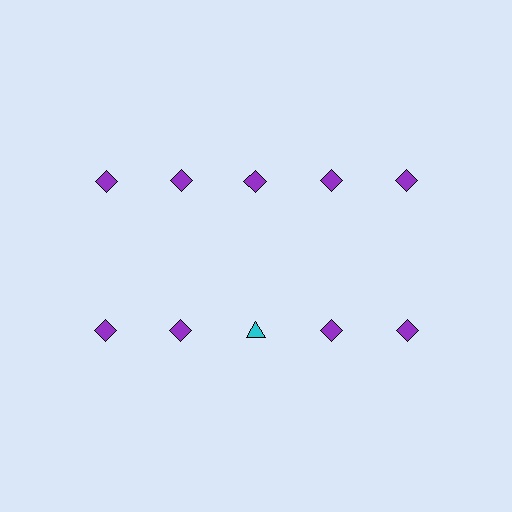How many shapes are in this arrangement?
There are 10 shapes arranged in a grid pattern.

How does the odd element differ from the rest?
It differs in both color (cyan instead of purple) and shape (triangle instead of diamond).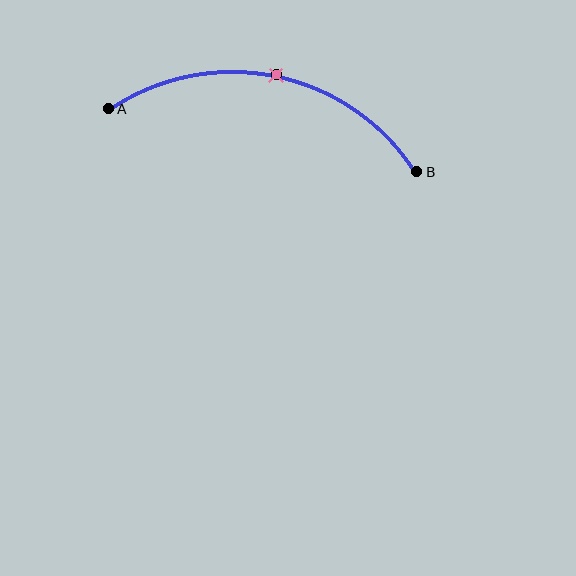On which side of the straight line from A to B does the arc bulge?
The arc bulges above the straight line connecting A and B.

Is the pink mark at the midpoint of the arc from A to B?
Yes. The pink mark lies on the arc at equal arc-length from both A and B — it is the arc midpoint.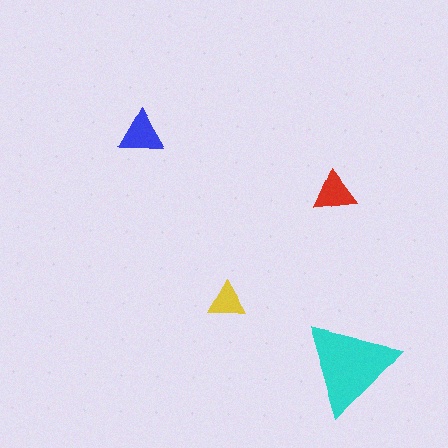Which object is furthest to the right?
The cyan triangle is rightmost.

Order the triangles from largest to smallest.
the cyan one, the blue one, the red one, the yellow one.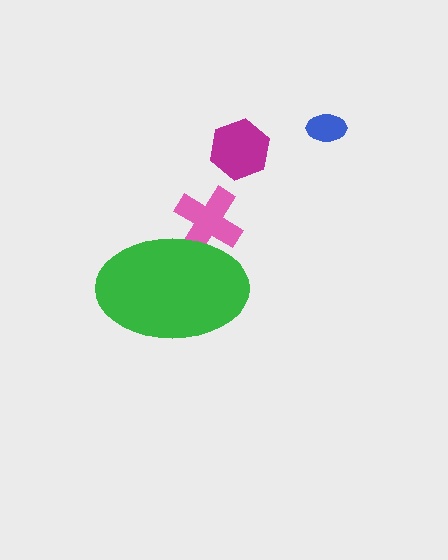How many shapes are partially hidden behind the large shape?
1 shape is partially hidden.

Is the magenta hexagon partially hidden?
No, the magenta hexagon is fully visible.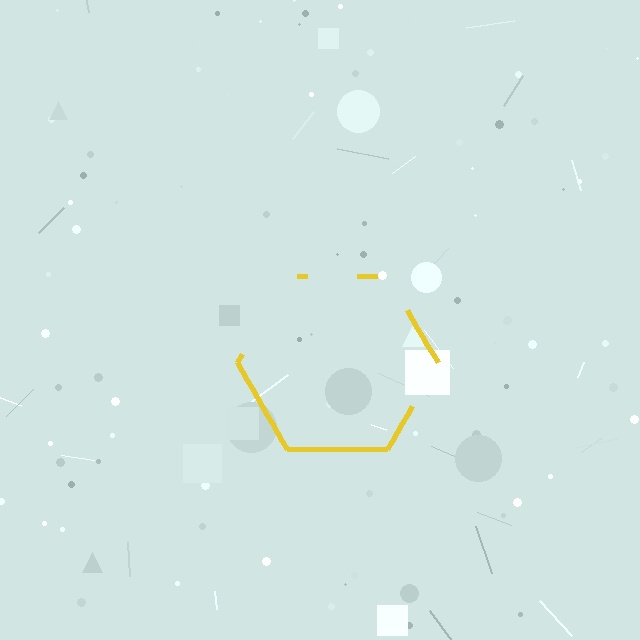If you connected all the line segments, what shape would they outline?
They would outline a hexagon.